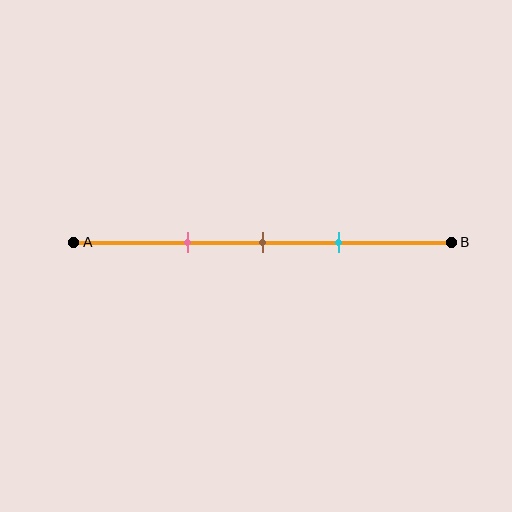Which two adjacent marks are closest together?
The brown and cyan marks are the closest adjacent pair.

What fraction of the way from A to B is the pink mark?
The pink mark is approximately 30% (0.3) of the way from A to B.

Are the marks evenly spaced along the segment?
Yes, the marks are approximately evenly spaced.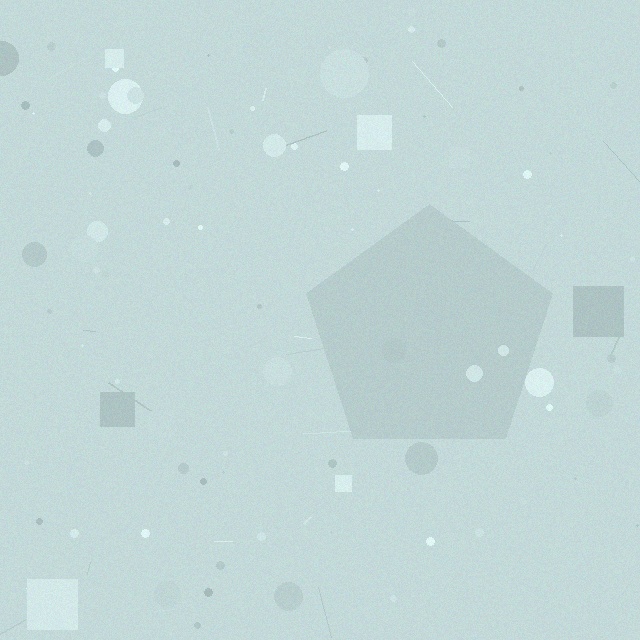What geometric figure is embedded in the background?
A pentagon is embedded in the background.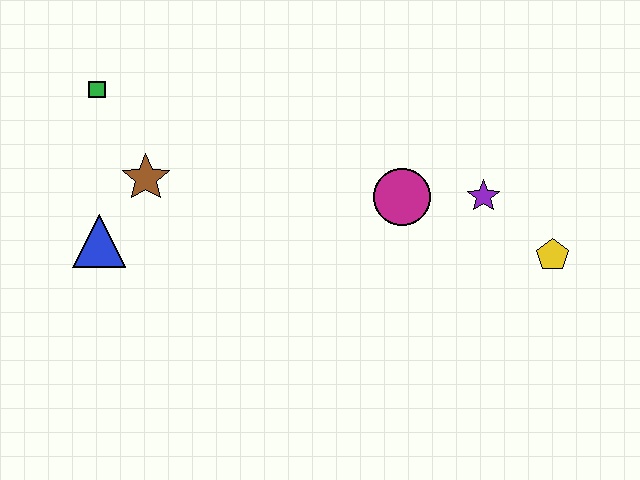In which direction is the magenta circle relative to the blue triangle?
The magenta circle is to the right of the blue triangle.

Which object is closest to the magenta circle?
The purple star is closest to the magenta circle.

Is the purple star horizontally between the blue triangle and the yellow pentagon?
Yes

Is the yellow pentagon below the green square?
Yes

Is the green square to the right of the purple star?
No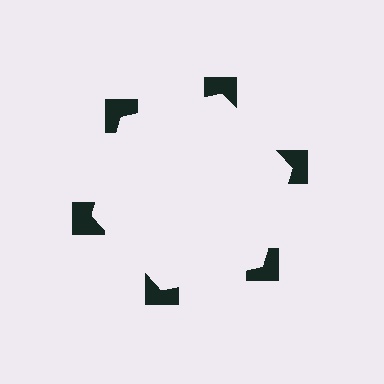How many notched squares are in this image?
There are 6 — one at each vertex of the illusory hexagon.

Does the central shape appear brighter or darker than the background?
It typically appears slightly brighter than the background, even though no actual brightness change is drawn.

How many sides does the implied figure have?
6 sides.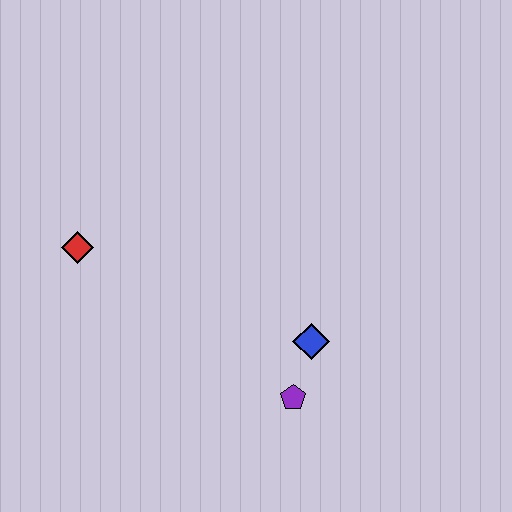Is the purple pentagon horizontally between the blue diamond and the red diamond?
Yes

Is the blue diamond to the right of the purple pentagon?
Yes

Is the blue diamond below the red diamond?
Yes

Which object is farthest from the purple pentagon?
The red diamond is farthest from the purple pentagon.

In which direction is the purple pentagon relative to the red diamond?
The purple pentagon is to the right of the red diamond.